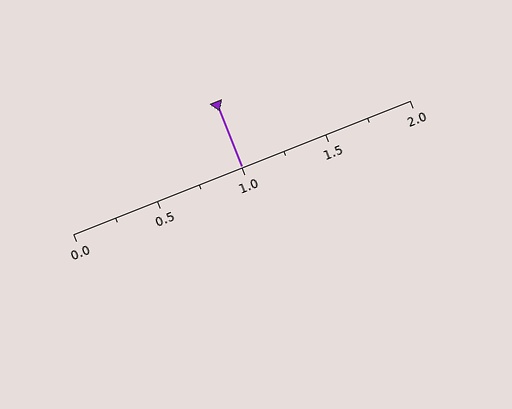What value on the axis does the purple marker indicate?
The marker indicates approximately 1.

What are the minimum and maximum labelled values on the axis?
The axis runs from 0.0 to 2.0.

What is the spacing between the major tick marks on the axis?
The major ticks are spaced 0.5 apart.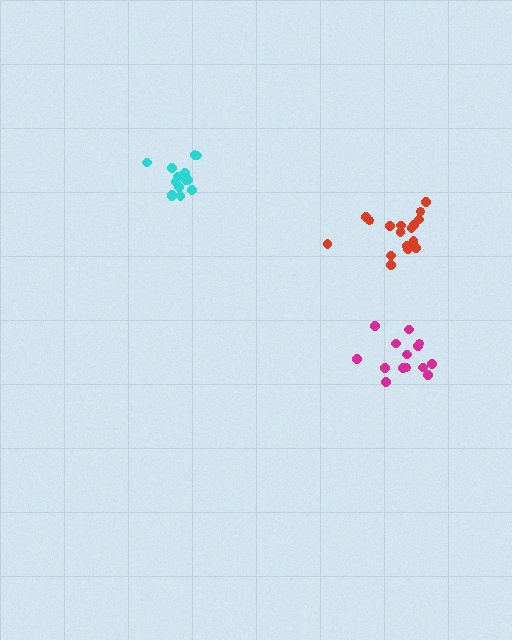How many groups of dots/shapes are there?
There are 3 groups.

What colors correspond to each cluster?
The clusters are colored: cyan, magenta, red.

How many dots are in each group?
Group 1: 14 dots, Group 2: 14 dots, Group 3: 18 dots (46 total).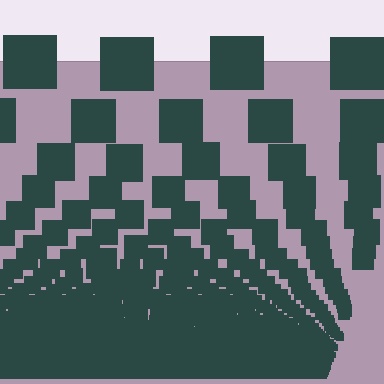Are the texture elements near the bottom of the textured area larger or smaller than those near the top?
Smaller. The gradient is inverted — elements near the bottom are smaller and denser.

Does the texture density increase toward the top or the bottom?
Density increases toward the bottom.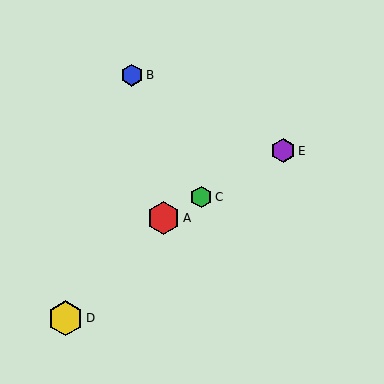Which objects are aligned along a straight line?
Objects A, C, E are aligned along a straight line.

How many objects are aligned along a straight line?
3 objects (A, C, E) are aligned along a straight line.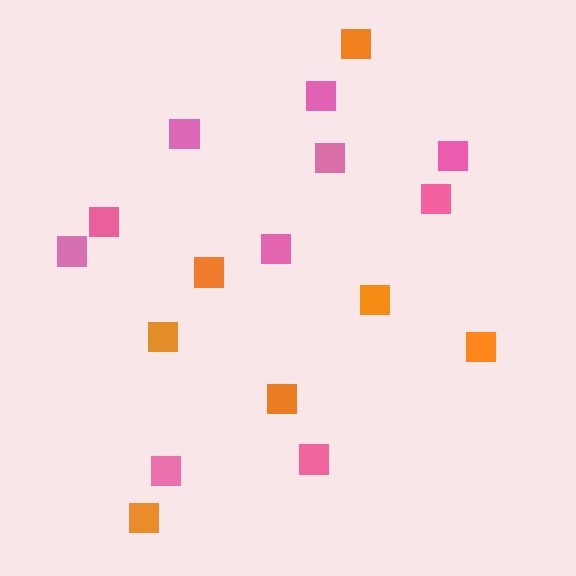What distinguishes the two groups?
There are 2 groups: one group of pink squares (10) and one group of orange squares (7).